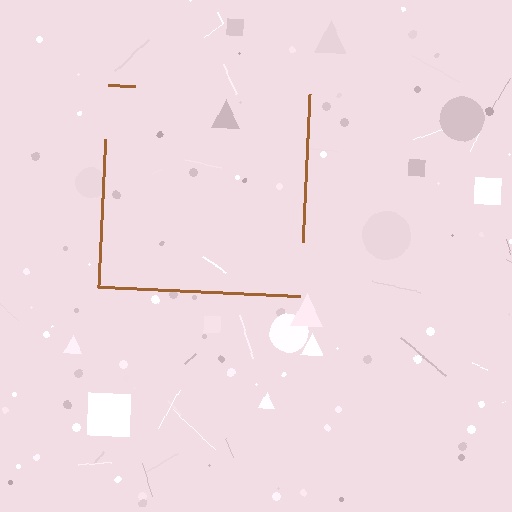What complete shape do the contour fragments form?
The contour fragments form a square.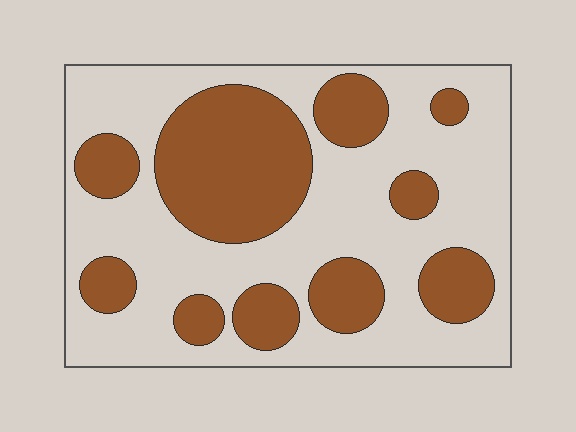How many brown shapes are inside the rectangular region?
10.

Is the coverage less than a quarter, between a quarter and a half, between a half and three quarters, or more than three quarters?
Between a quarter and a half.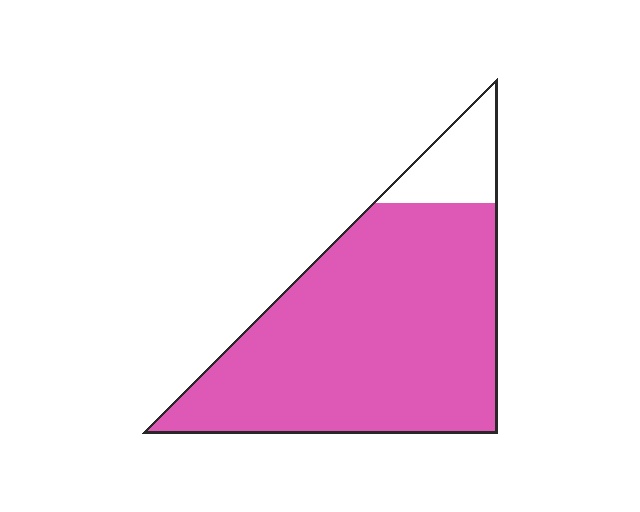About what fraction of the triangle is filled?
About seven eighths (7/8).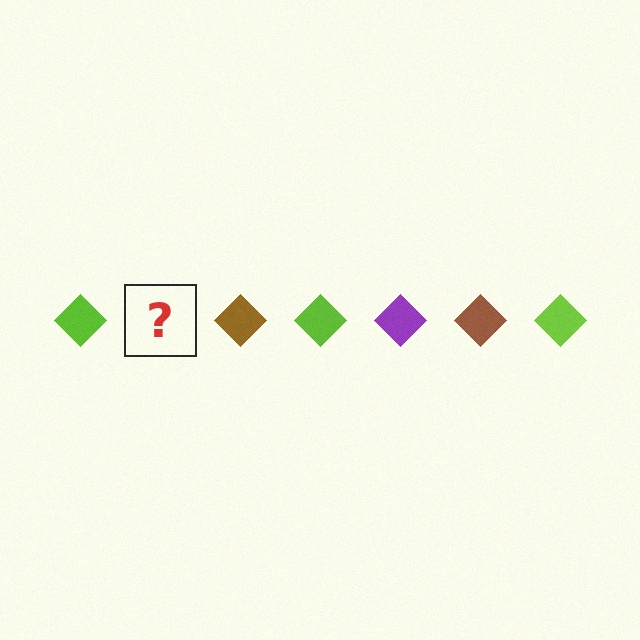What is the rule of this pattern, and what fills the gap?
The rule is that the pattern cycles through lime, purple, brown diamonds. The gap should be filled with a purple diamond.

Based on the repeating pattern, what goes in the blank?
The blank should be a purple diamond.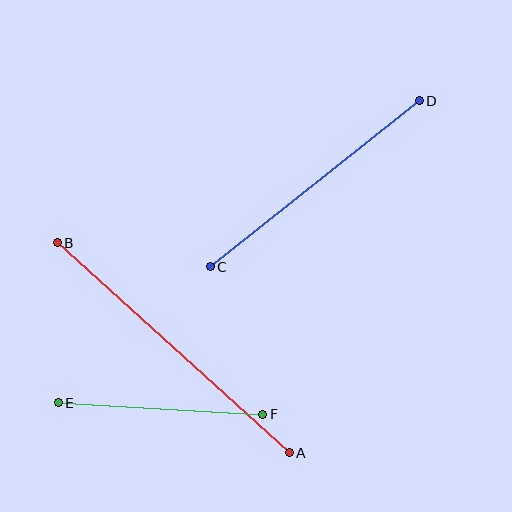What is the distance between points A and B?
The distance is approximately 313 pixels.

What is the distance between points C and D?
The distance is approximately 267 pixels.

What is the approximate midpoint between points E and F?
The midpoint is at approximately (161, 409) pixels.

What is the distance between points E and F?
The distance is approximately 205 pixels.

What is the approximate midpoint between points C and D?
The midpoint is at approximately (315, 184) pixels.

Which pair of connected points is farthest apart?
Points A and B are farthest apart.